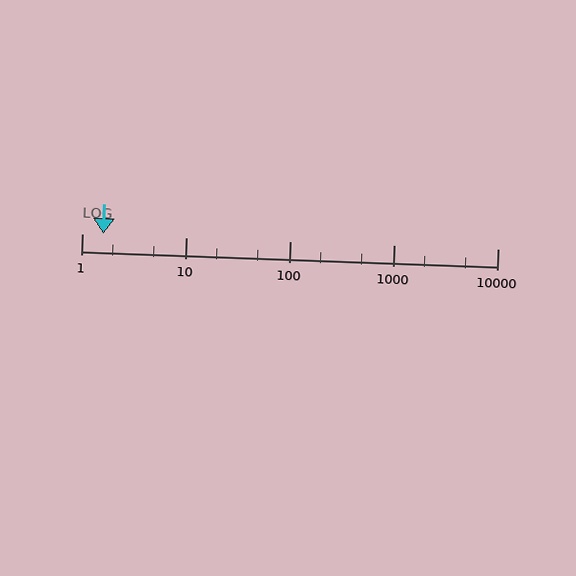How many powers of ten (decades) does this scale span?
The scale spans 4 decades, from 1 to 10000.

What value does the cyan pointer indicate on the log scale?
The pointer indicates approximately 1.6.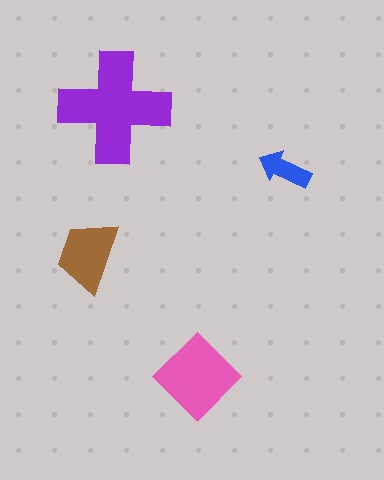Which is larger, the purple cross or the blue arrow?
The purple cross.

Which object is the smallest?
The blue arrow.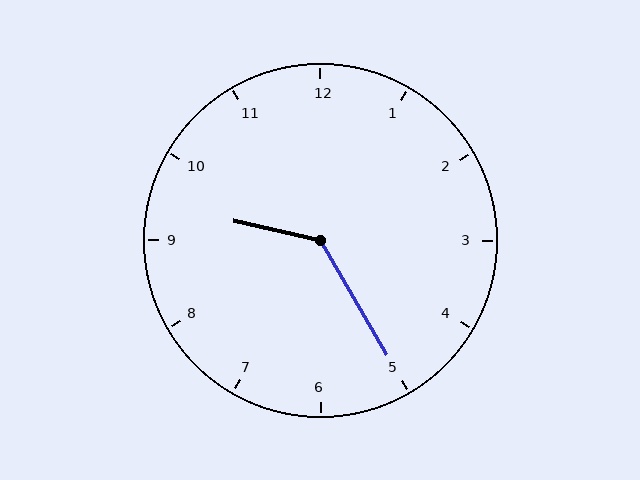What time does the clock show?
9:25.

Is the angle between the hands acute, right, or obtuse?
It is obtuse.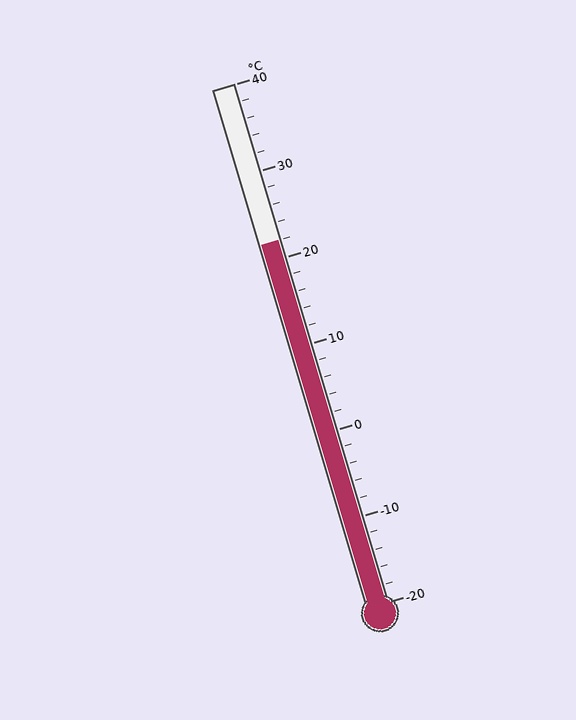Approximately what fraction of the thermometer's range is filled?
The thermometer is filled to approximately 70% of its range.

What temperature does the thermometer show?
The thermometer shows approximately 22°C.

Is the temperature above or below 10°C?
The temperature is above 10°C.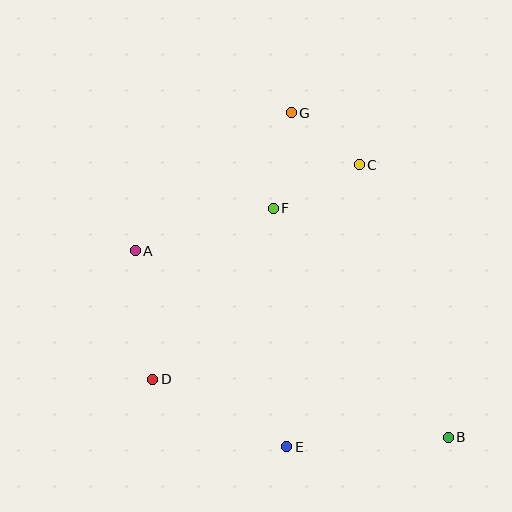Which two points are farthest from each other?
Points A and B are farthest from each other.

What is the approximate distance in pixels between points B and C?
The distance between B and C is approximately 287 pixels.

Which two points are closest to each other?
Points C and G are closest to each other.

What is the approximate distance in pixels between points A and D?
The distance between A and D is approximately 129 pixels.